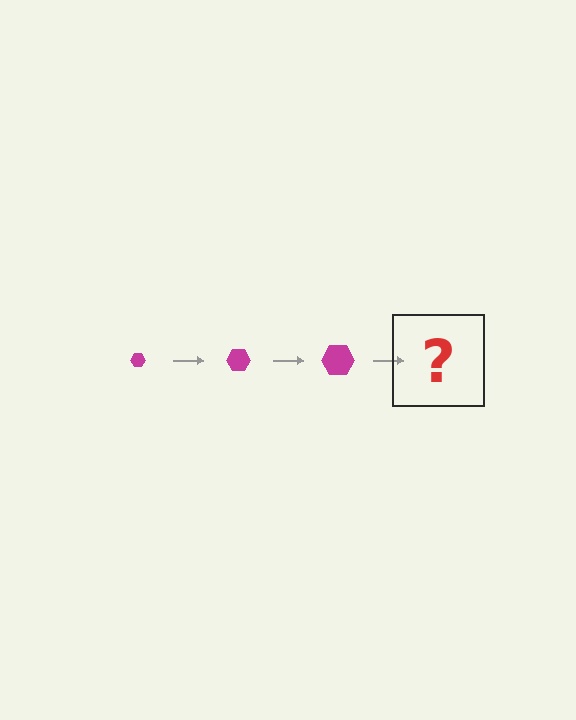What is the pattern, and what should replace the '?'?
The pattern is that the hexagon gets progressively larger each step. The '?' should be a magenta hexagon, larger than the previous one.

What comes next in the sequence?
The next element should be a magenta hexagon, larger than the previous one.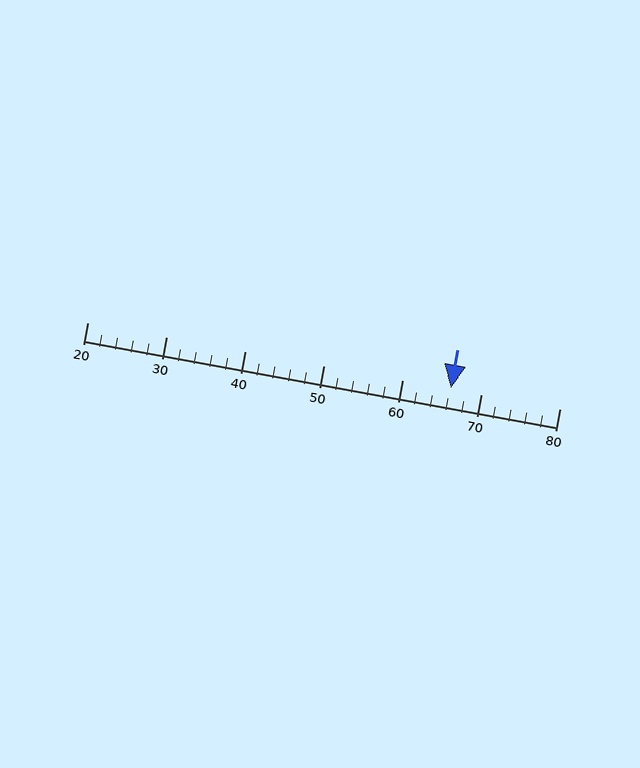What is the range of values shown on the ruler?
The ruler shows values from 20 to 80.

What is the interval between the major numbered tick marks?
The major tick marks are spaced 10 units apart.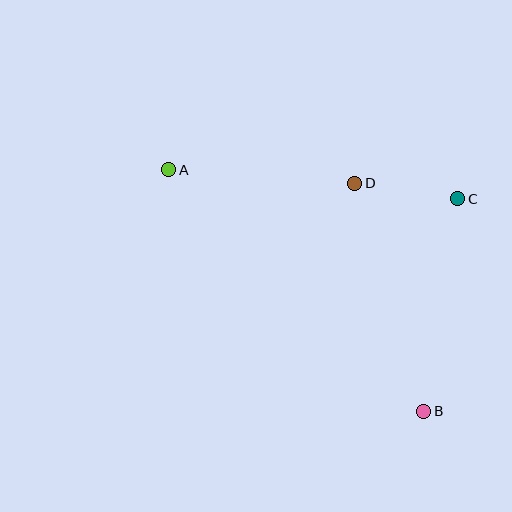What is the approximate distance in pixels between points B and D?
The distance between B and D is approximately 238 pixels.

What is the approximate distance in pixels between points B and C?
The distance between B and C is approximately 215 pixels.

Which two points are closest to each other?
Points C and D are closest to each other.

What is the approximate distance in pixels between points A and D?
The distance between A and D is approximately 186 pixels.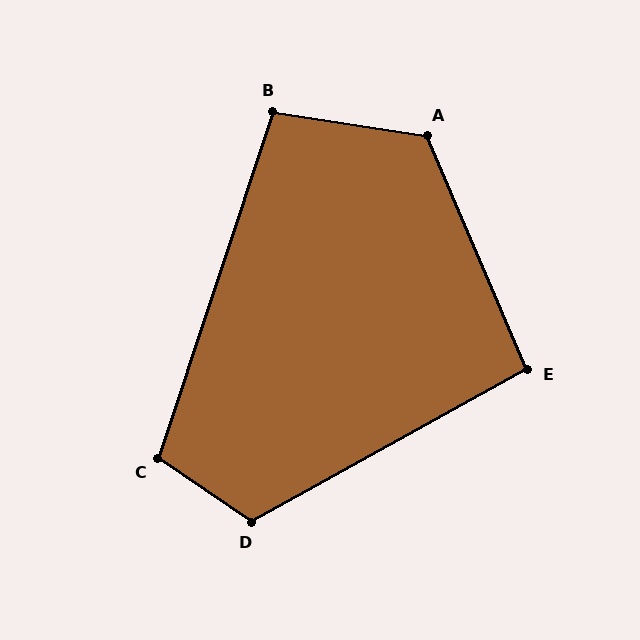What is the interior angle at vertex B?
Approximately 100 degrees (obtuse).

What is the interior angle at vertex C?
Approximately 106 degrees (obtuse).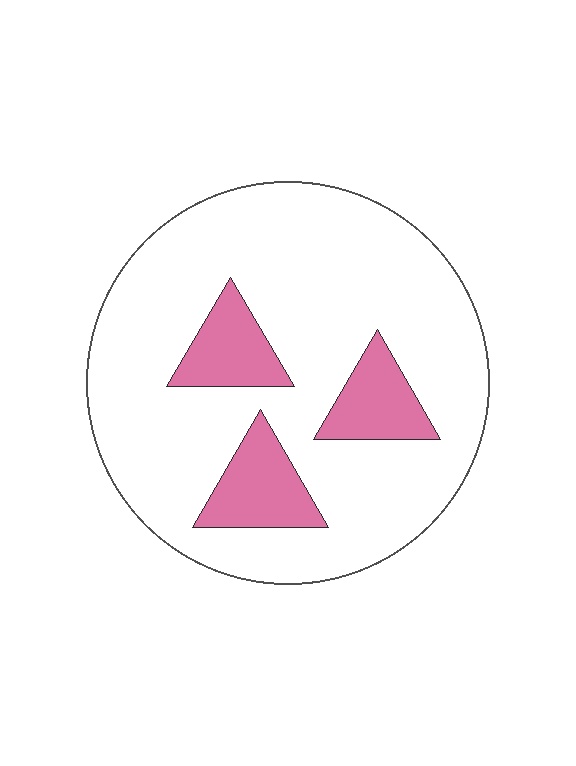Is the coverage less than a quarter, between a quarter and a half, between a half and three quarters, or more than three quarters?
Less than a quarter.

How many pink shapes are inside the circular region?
3.